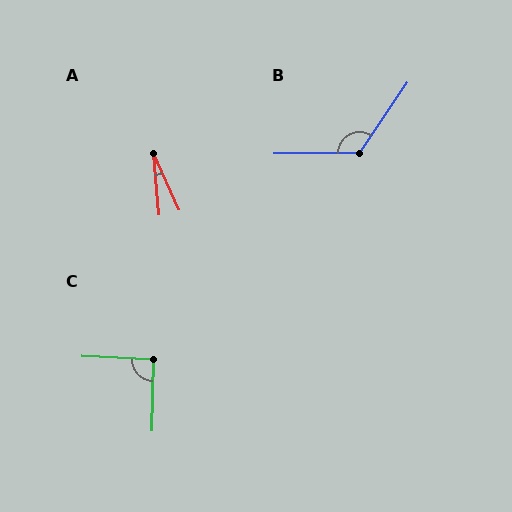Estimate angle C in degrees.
Approximately 91 degrees.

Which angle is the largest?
B, at approximately 124 degrees.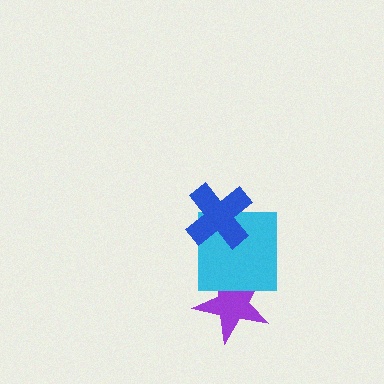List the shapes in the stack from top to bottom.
From top to bottom: the blue cross, the cyan square, the purple star.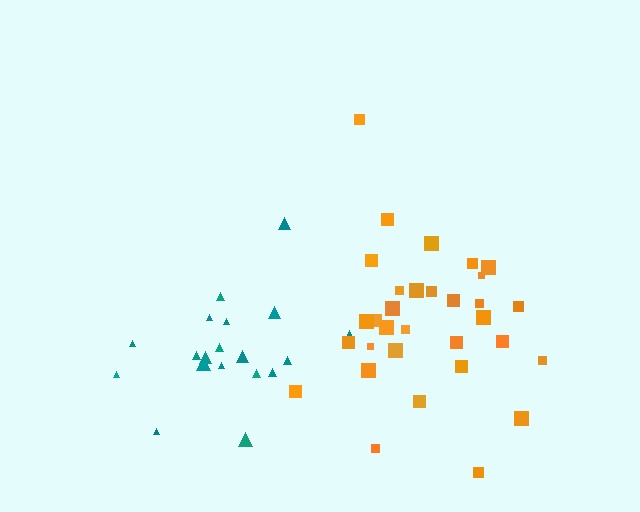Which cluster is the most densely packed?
Orange.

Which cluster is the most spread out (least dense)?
Teal.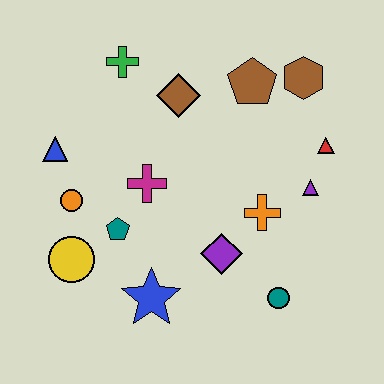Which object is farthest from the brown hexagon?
The yellow circle is farthest from the brown hexagon.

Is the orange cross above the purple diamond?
Yes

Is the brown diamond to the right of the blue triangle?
Yes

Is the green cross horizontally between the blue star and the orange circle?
Yes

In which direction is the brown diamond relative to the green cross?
The brown diamond is to the right of the green cross.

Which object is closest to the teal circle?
The purple diamond is closest to the teal circle.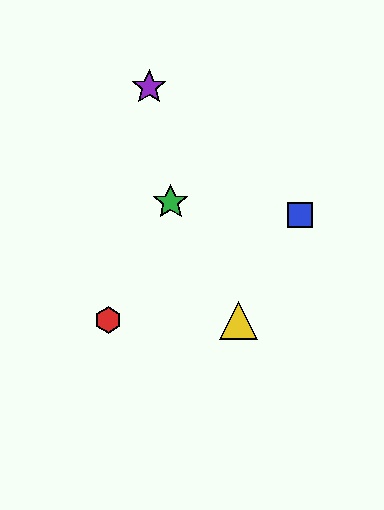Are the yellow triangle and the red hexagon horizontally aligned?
Yes, both are at y≈320.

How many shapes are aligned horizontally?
2 shapes (the red hexagon, the yellow triangle) are aligned horizontally.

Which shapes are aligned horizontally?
The red hexagon, the yellow triangle are aligned horizontally.